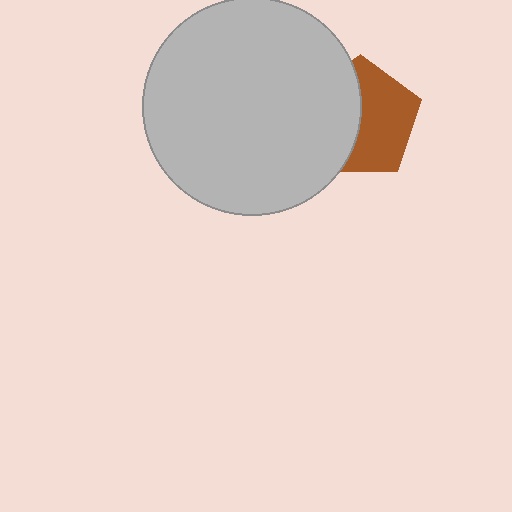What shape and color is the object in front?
The object in front is a light gray circle.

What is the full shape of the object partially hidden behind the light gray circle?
The partially hidden object is a brown pentagon.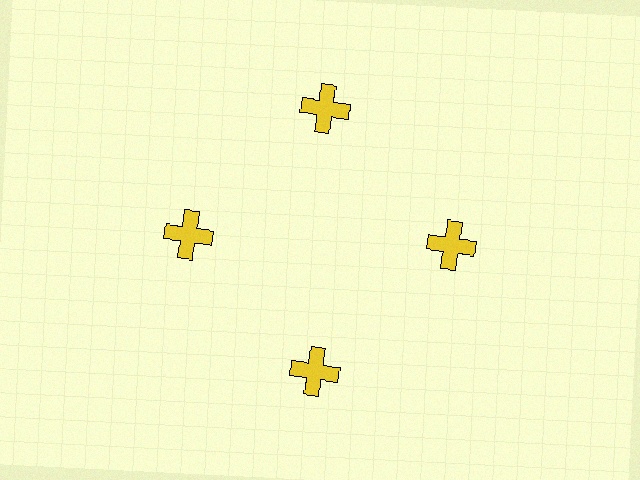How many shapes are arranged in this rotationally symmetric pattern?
There are 4 shapes, arranged in 4 groups of 1.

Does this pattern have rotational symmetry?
Yes, this pattern has 4-fold rotational symmetry. It looks the same after rotating 90 degrees around the center.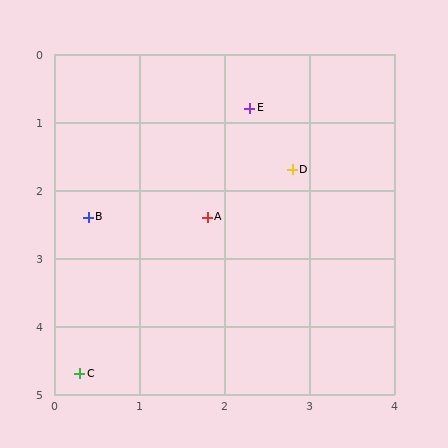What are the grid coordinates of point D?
Point D is at approximately (2.8, 1.7).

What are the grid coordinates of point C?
Point C is at approximately (0.3, 4.7).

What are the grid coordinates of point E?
Point E is at approximately (2.3, 0.8).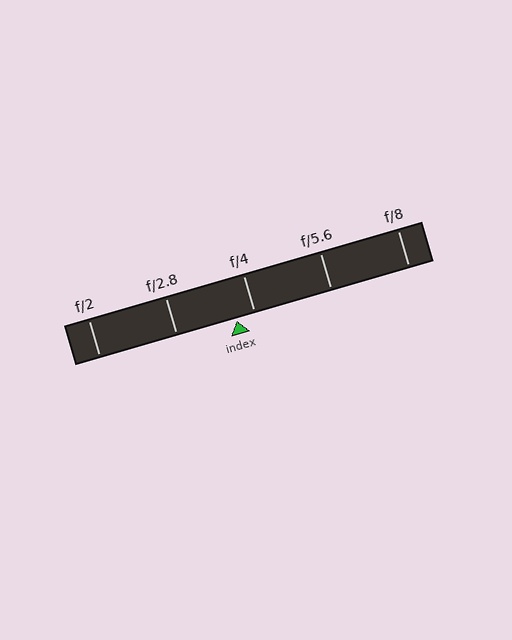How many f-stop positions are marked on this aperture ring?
There are 5 f-stop positions marked.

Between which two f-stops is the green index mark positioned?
The index mark is between f/2.8 and f/4.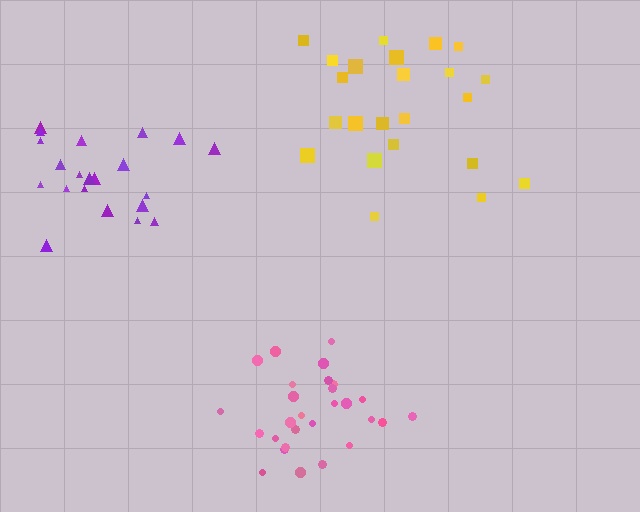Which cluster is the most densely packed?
Pink.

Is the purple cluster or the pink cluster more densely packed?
Pink.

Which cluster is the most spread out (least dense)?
Purple.